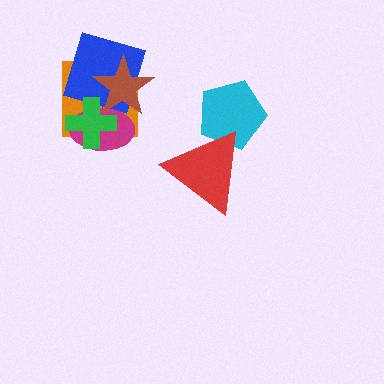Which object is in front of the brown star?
The green cross is in front of the brown star.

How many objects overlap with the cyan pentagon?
1 object overlaps with the cyan pentagon.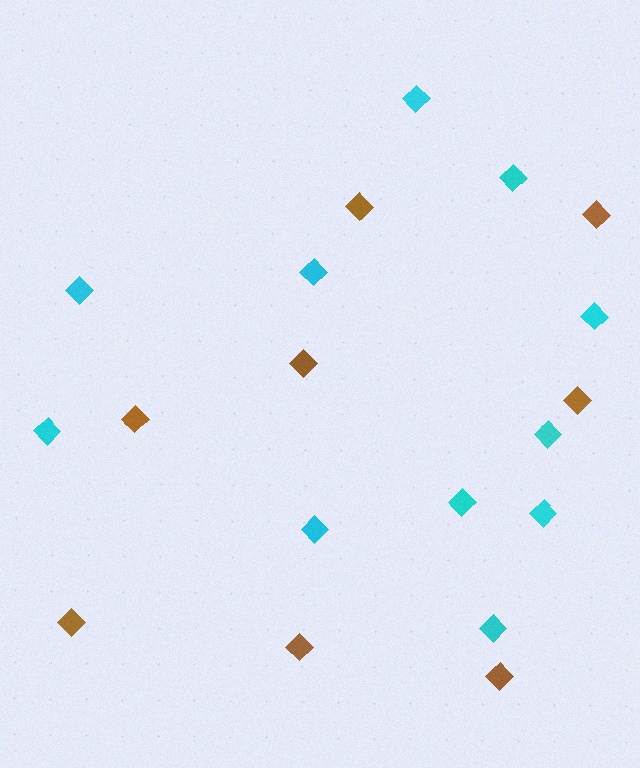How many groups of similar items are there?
There are 2 groups: one group of brown diamonds (8) and one group of cyan diamonds (11).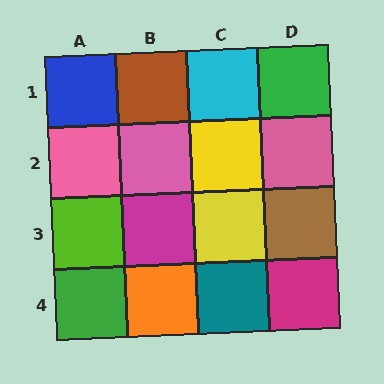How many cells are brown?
2 cells are brown.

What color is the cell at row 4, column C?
Teal.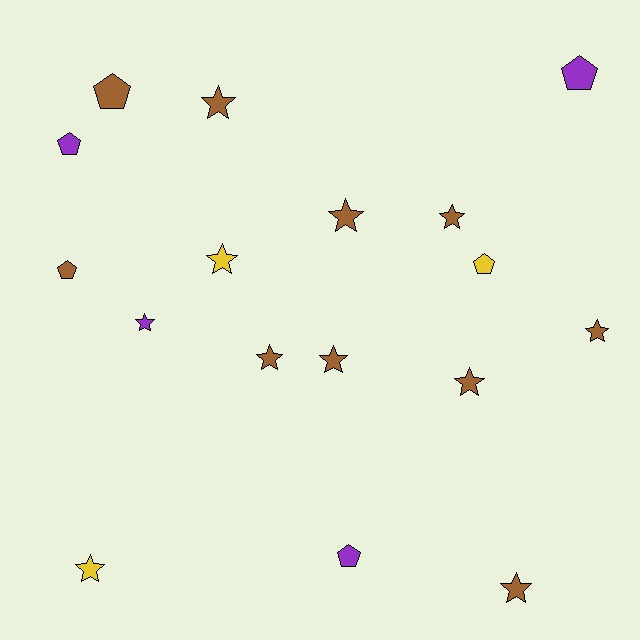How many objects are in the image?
There are 17 objects.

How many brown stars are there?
There are 8 brown stars.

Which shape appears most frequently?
Star, with 11 objects.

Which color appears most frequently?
Brown, with 10 objects.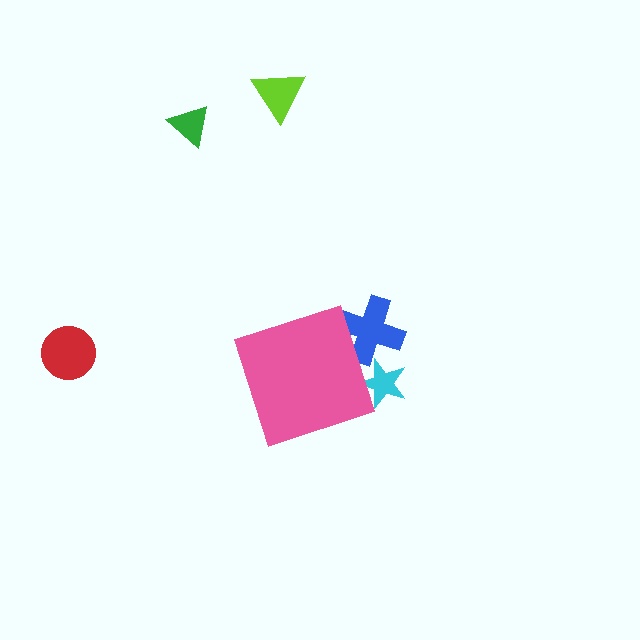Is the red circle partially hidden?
No, the red circle is fully visible.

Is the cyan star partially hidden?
Yes, the cyan star is partially hidden behind the pink diamond.